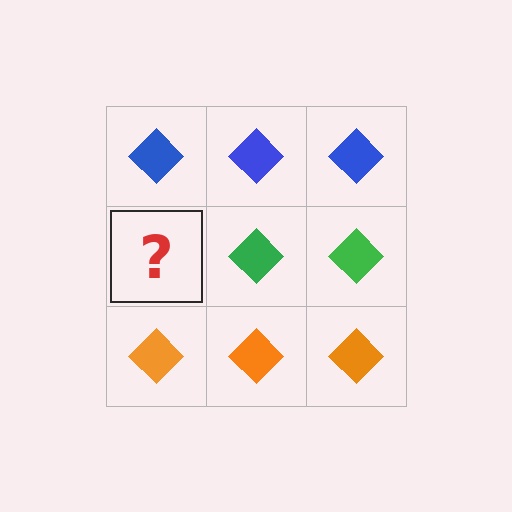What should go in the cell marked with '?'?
The missing cell should contain a green diamond.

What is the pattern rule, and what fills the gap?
The rule is that each row has a consistent color. The gap should be filled with a green diamond.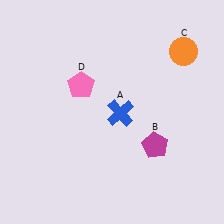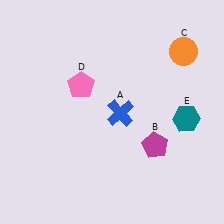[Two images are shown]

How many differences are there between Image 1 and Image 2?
There is 1 difference between the two images.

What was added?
A teal hexagon (E) was added in Image 2.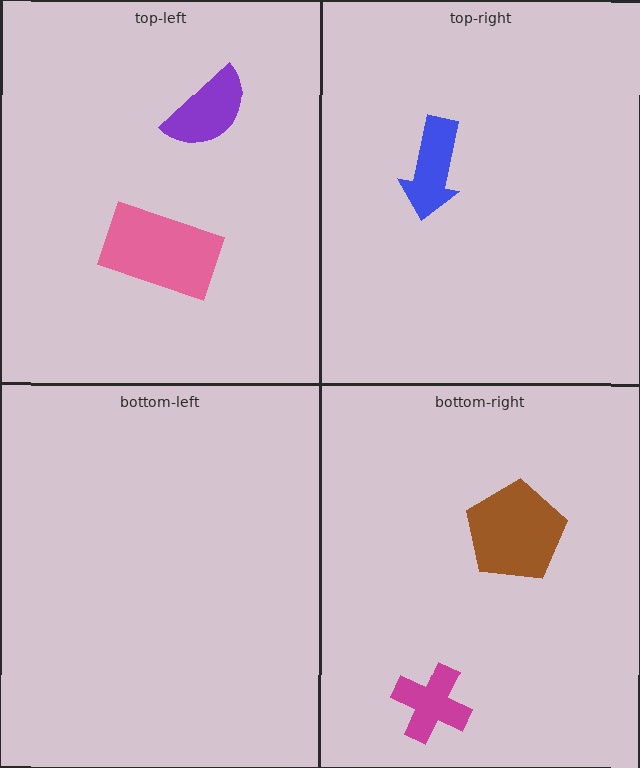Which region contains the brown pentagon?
The bottom-right region.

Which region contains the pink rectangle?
The top-left region.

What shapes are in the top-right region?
The blue arrow.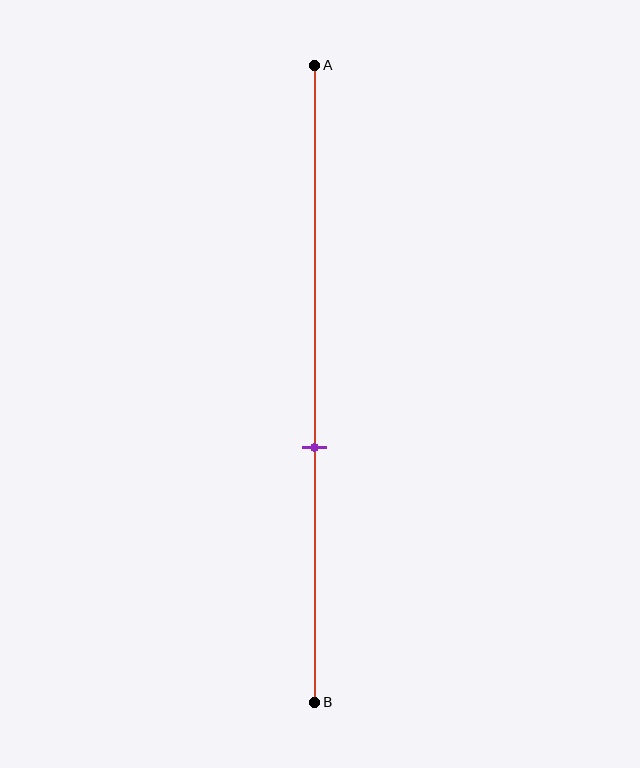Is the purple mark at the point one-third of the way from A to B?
No, the mark is at about 60% from A, not at the 33% one-third point.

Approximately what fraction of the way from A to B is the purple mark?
The purple mark is approximately 60% of the way from A to B.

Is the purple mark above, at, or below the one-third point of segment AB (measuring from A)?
The purple mark is below the one-third point of segment AB.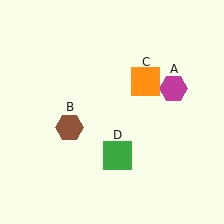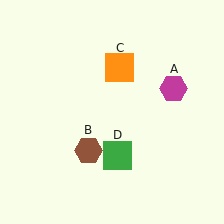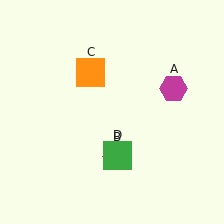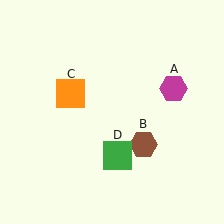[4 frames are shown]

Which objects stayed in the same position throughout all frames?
Magenta hexagon (object A) and green square (object D) remained stationary.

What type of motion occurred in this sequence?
The brown hexagon (object B), orange square (object C) rotated counterclockwise around the center of the scene.